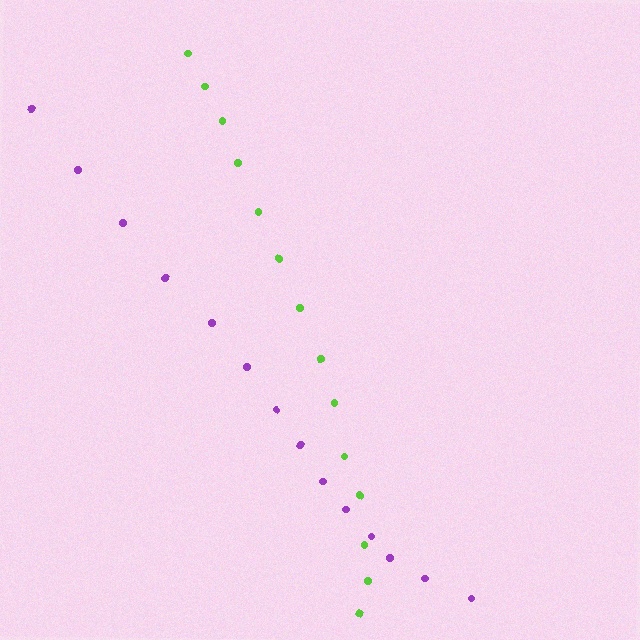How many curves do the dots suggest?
There are 2 distinct paths.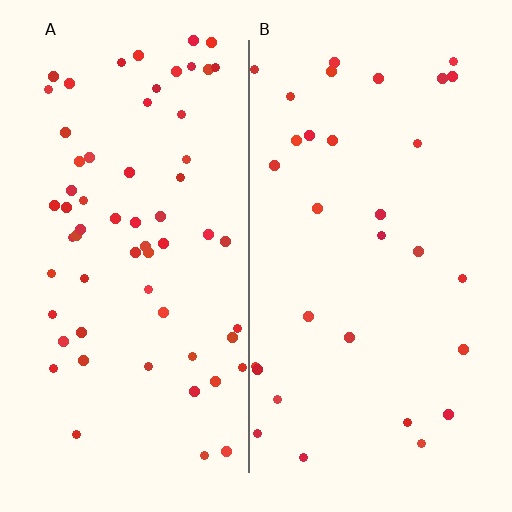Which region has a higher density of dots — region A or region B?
A (the left).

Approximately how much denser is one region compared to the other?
Approximately 2.0× — region A over region B.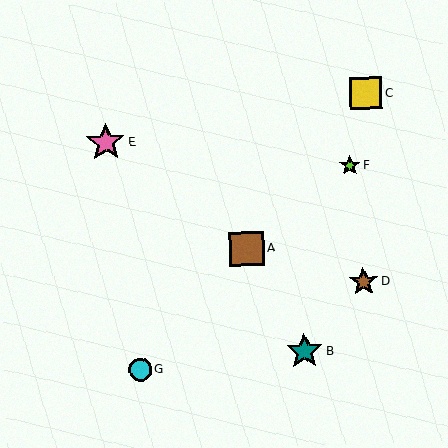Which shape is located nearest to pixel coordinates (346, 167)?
The lime star (labeled F) at (350, 166) is nearest to that location.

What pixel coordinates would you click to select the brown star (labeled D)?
Click at (364, 281) to select the brown star D.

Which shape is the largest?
The pink star (labeled E) is the largest.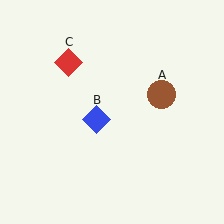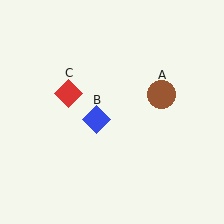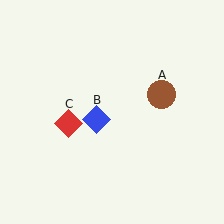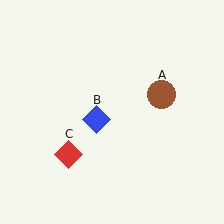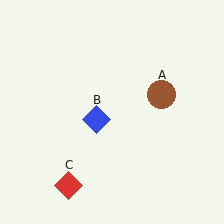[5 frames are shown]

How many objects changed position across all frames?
1 object changed position: red diamond (object C).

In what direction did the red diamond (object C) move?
The red diamond (object C) moved down.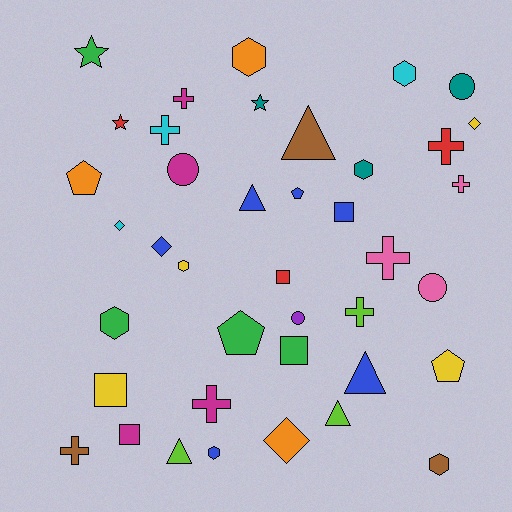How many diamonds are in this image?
There are 4 diamonds.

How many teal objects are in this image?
There are 3 teal objects.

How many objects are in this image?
There are 40 objects.